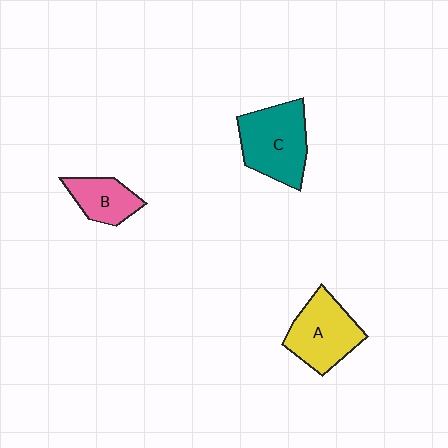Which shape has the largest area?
Shape C (teal).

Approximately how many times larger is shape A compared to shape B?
Approximately 1.6 times.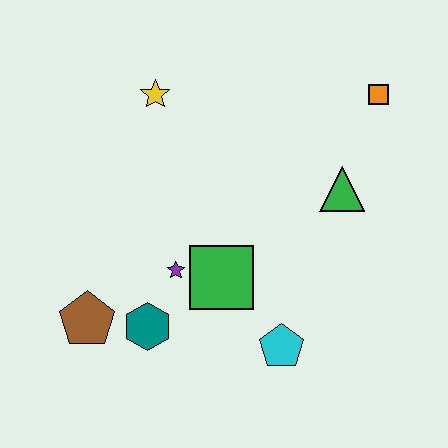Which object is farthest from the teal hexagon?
The orange square is farthest from the teal hexagon.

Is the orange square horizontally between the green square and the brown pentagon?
No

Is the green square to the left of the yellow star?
No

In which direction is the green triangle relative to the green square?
The green triangle is to the right of the green square.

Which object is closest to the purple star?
The green square is closest to the purple star.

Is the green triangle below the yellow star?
Yes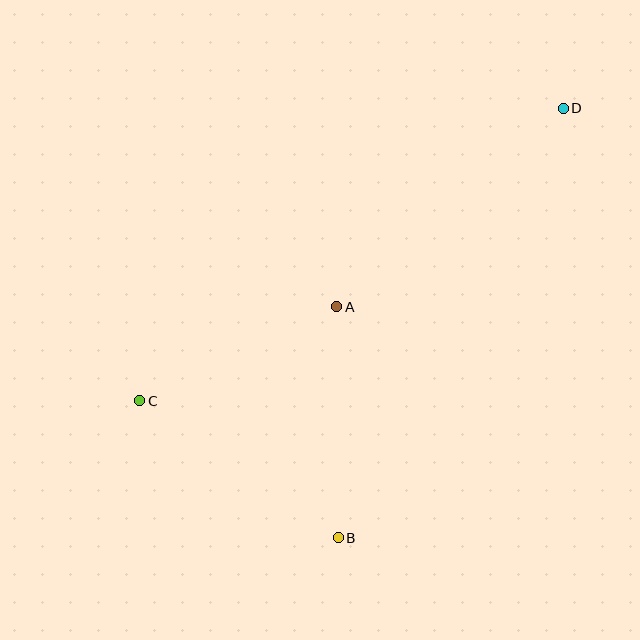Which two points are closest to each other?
Points A and C are closest to each other.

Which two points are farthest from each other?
Points C and D are farthest from each other.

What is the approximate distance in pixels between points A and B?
The distance between A and B is approximately 231 pixels.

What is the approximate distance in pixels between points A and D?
The distance between A and D is approximately 301 pixels.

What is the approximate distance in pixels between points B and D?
The distance between B and D is approximately 485 pixels.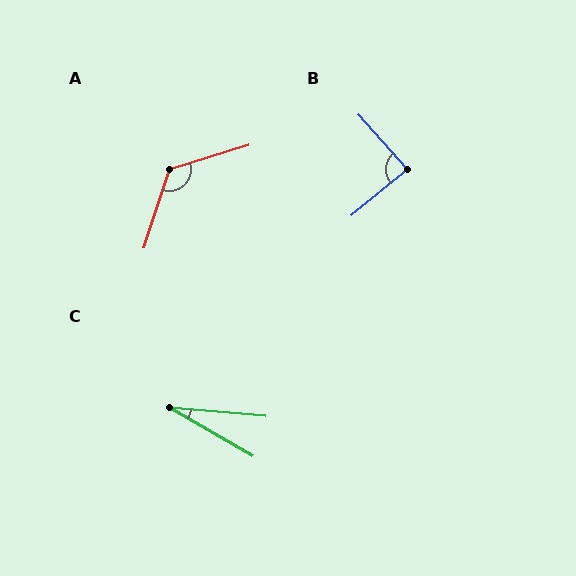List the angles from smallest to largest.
C (25°), B (87°), A (125°).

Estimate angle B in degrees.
Approximately 87 degrees.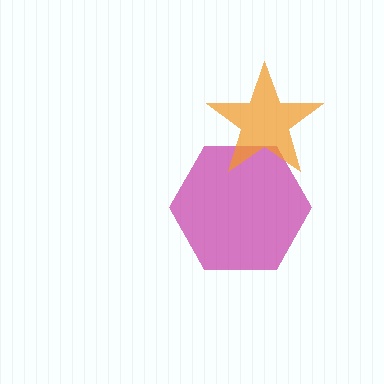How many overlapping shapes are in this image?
There are 2 overlapping shapes in the image.